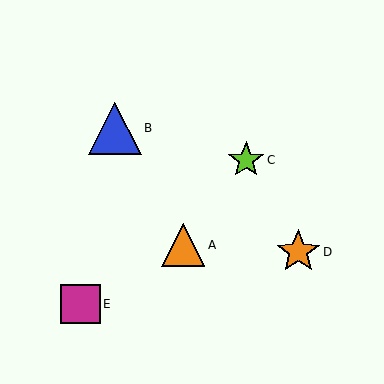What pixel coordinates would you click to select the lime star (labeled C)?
Click at (246, 160) to select the lime star C.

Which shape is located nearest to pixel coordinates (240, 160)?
The lime star (labeled C) at (246, 160) is nearest to that location.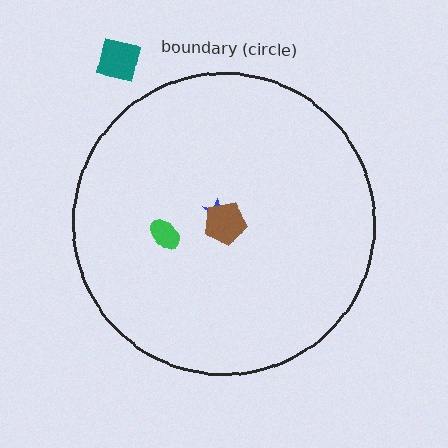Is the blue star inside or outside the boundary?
Inside.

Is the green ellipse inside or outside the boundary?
Inside.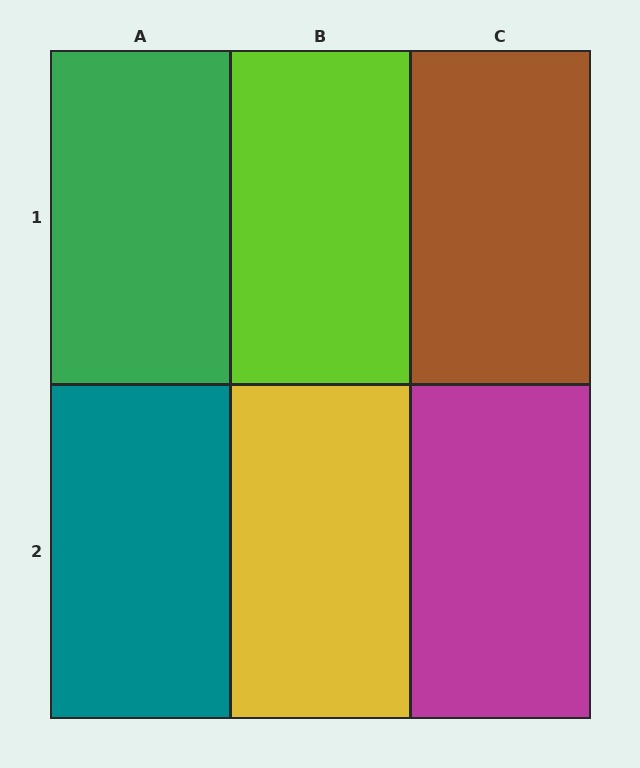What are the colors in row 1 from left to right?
Green, lime, brown.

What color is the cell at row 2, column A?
Teal.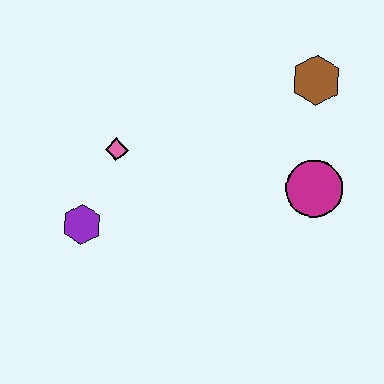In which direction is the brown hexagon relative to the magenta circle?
The brown hexagon is above the magenta circle.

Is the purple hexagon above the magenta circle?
No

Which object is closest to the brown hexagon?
The magenta circle is closest to the brown hexagon.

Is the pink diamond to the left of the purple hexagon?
No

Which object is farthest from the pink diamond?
The brown hexagon is farthest from the pink diamond.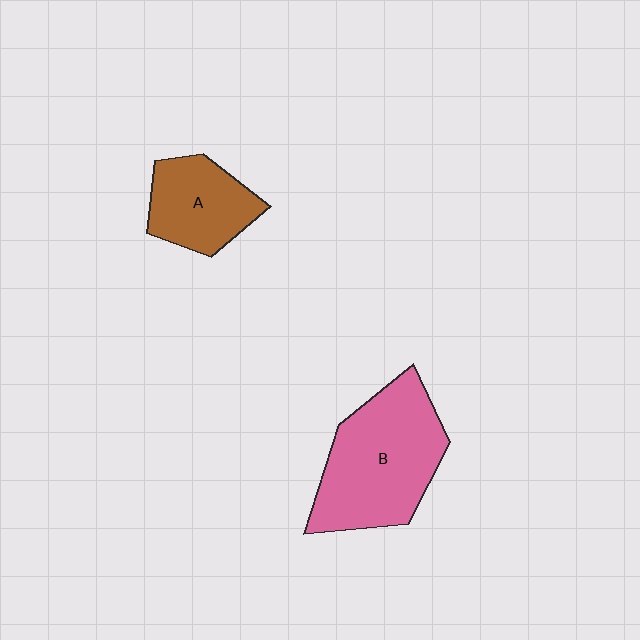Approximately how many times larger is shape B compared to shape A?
Approximately 1.8 times.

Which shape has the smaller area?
Shape A (brown).